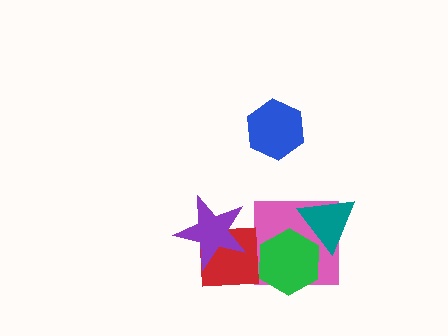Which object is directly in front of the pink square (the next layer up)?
The green hexagon is directly in front of the pink square.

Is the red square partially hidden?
Yes, it is partially covered by another shape.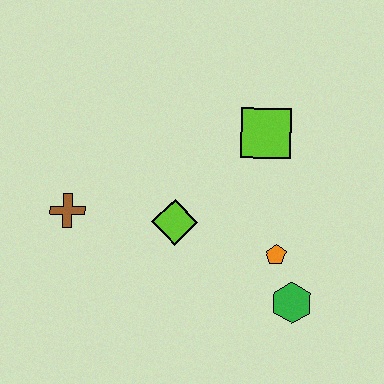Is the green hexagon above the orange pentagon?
No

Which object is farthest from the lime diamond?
The green hexagon is farthest from the lime diamond.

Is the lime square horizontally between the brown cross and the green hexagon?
Yes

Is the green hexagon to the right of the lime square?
Yes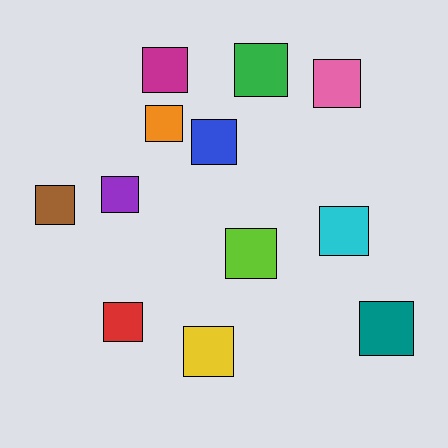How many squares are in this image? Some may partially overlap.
There are 12 squares.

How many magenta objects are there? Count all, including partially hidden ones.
There is 1 magenta object.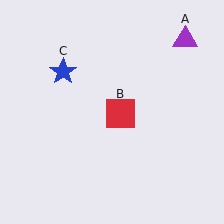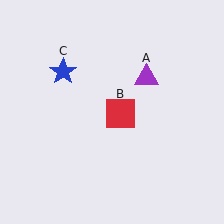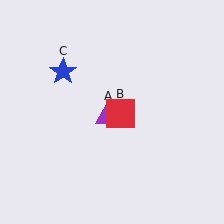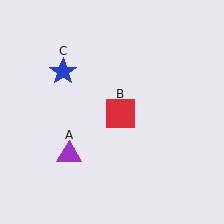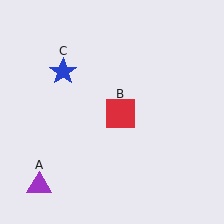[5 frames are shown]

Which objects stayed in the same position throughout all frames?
Red square (object B) and blue star (object C) remained stationary.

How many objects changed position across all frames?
1 object changed position: purple triangle (object A).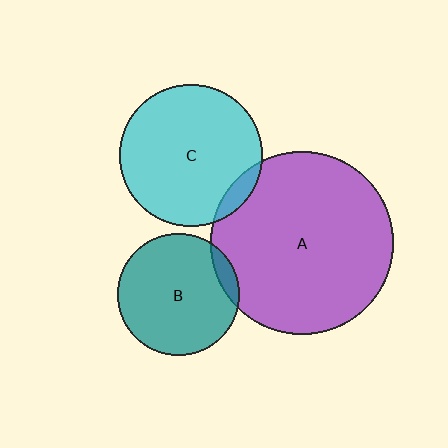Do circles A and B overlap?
Yes.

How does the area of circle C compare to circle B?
Approximately 1.4 times.